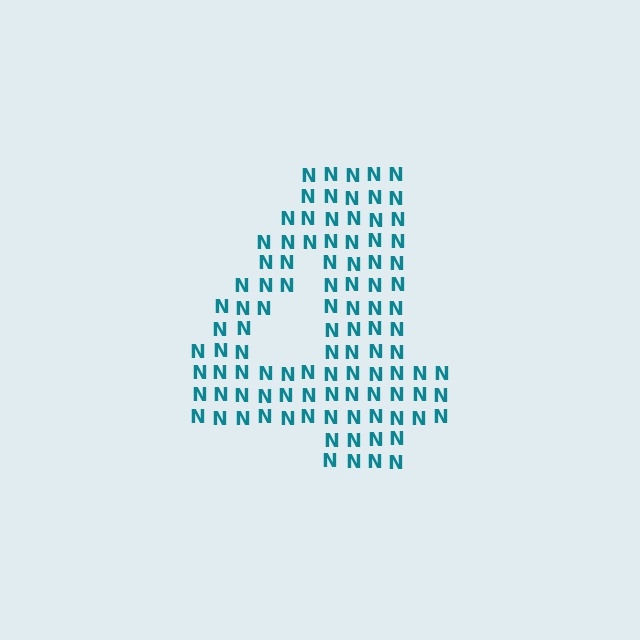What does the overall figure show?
The overall figure shows the digit 4.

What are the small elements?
The small elements are letter N's.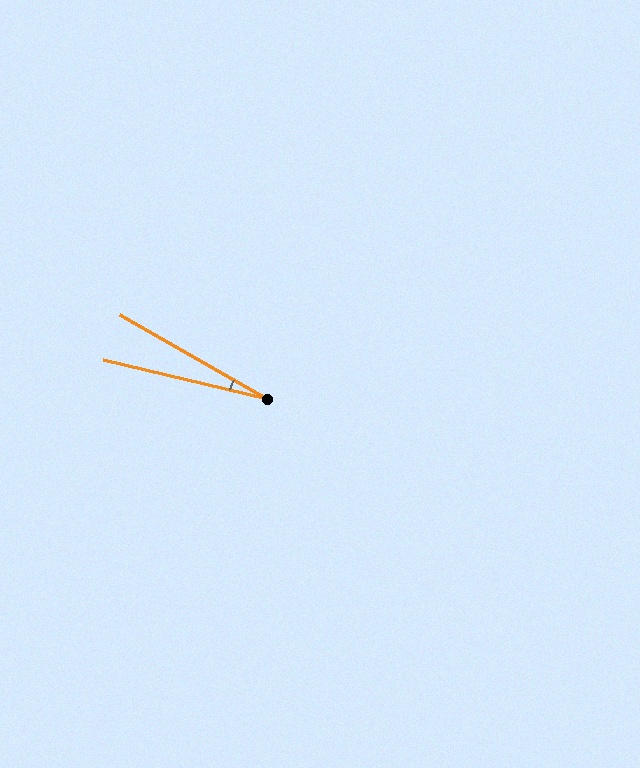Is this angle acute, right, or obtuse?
It is acute.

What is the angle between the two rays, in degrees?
Approximately 16 degrees.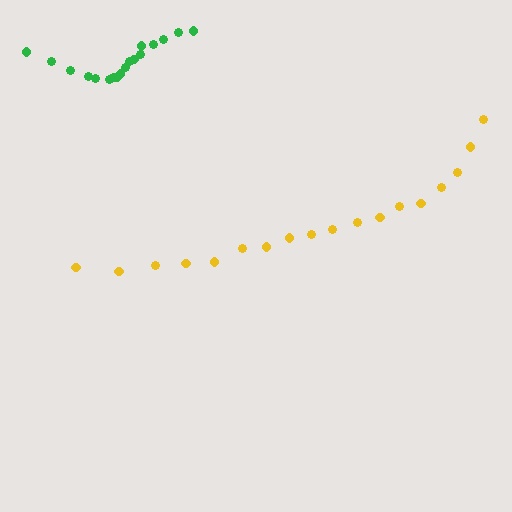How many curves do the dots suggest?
There are 2 distinct paths.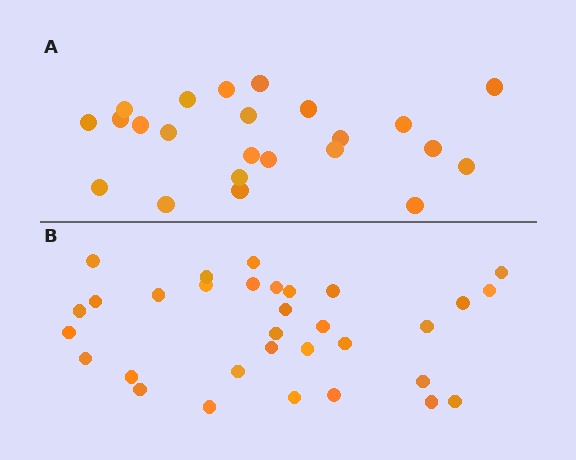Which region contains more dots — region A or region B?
Region B (the bottom region) has more dots.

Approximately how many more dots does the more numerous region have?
Region B has roughly 8 or so more dots than region A.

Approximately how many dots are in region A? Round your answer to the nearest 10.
About 20 dots. (The exact count is 23, which rounds to 20.)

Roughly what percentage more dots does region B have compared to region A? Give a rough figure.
About 40% more.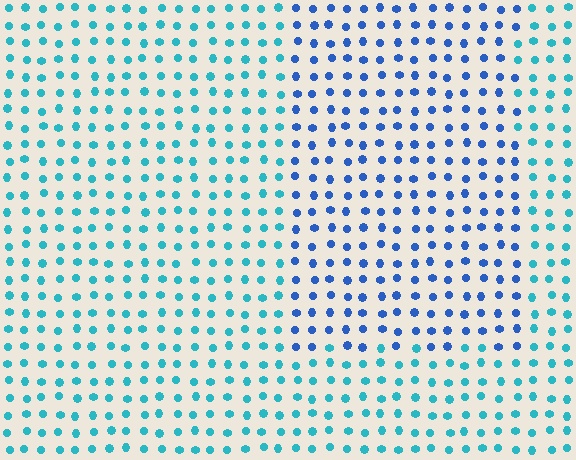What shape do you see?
I see a rectangle.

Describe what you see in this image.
The image is filled with small cyan elements in a uniform arrangement. A rectangle-shaped region is visible where the elements are tinted to a slightly different hue, forming a subtle color boundary.